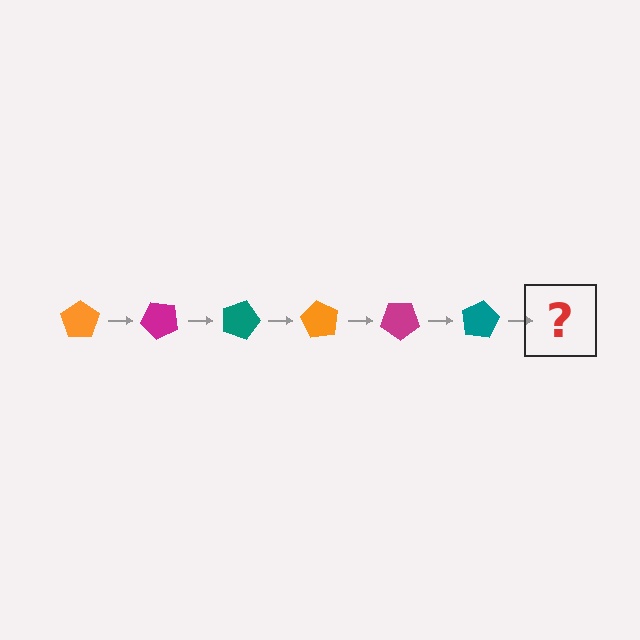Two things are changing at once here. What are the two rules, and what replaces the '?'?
The two rules are that it rotates 45 degrees each step and the color cycles through orange, magenta, and teal. The '?' should be an orange pentagon, rotated 270 degrees from the start.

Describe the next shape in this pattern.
It should be an orange pentagon, rotated 270 degrees from the start.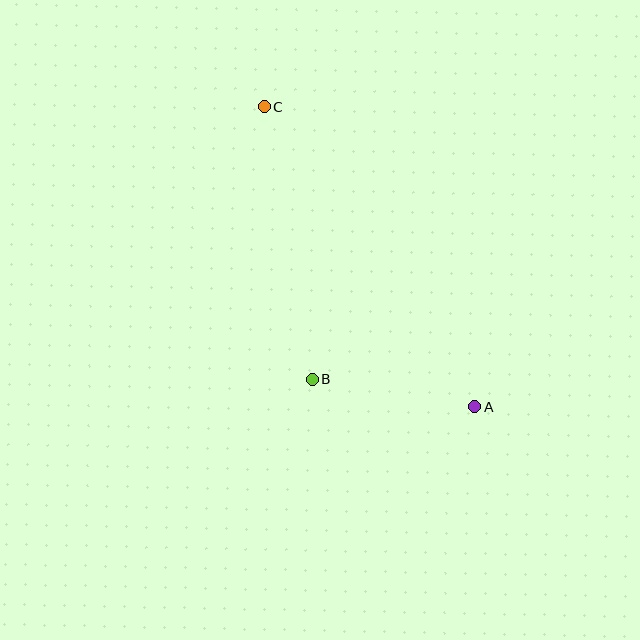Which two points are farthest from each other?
Points A and C are farthest from each other.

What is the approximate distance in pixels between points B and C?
The distance between B and C is approximately 277 pixels.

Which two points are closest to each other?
Points A and B are closest to each other.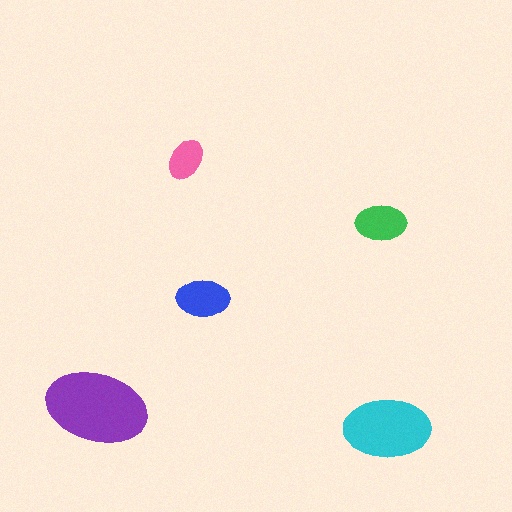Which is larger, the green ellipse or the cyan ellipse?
The cyan one.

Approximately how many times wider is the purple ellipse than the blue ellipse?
About 2 times wider.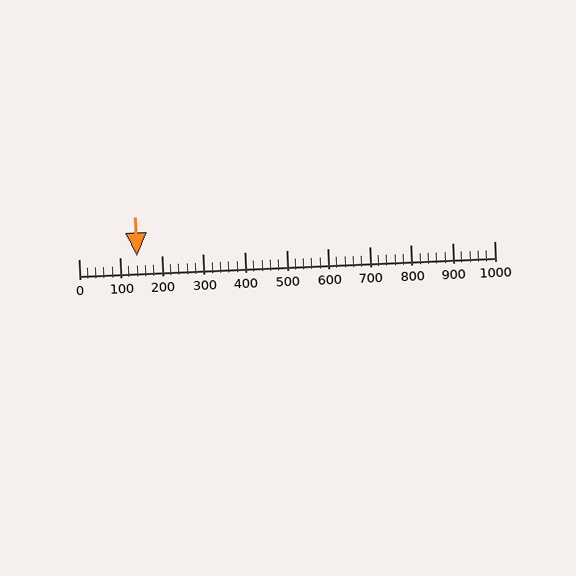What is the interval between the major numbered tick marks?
The major tick marks are spaced 100 units apart.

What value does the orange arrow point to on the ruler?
The orange arrow points to approximately 140.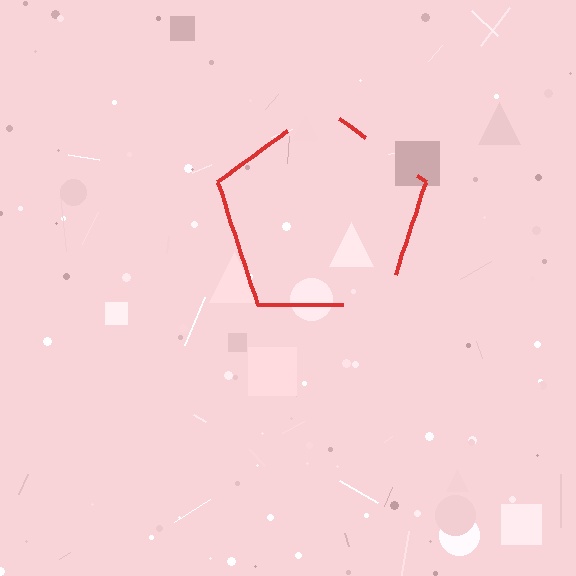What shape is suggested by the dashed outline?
The dashed outline suggests a pentagon.